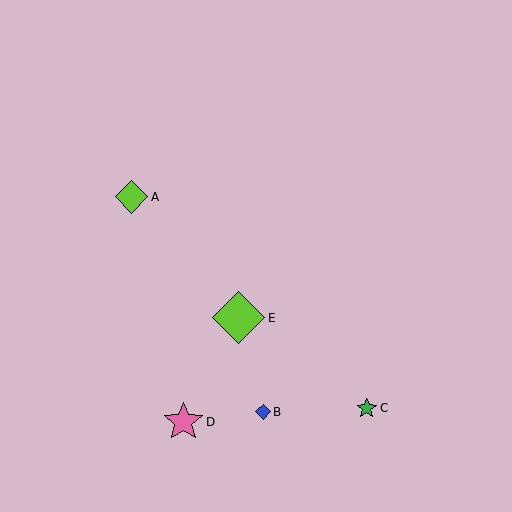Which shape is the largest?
The lime diamond (labeled E) is the largest.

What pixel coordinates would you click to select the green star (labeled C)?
Click at (367, 408) to select the green star C.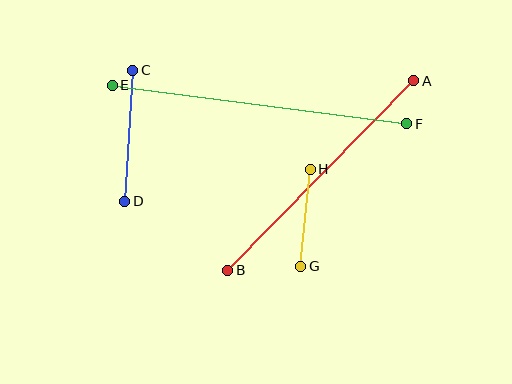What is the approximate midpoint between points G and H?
The midpoint is at approximately (306, 218) pixels.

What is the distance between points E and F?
The distance is approximately 297 pixels.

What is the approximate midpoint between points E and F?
The midpoint is at approximately (259, 105) pixels.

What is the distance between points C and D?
The distance is approximately 131 pixels.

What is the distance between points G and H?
The distance is approximately 97 pixels.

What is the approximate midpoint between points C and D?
The midpoint is at approximately (129, 136) pixels.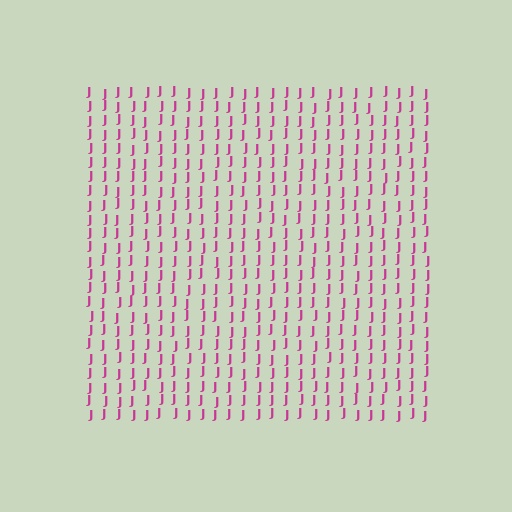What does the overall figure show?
The overall figure shows a square.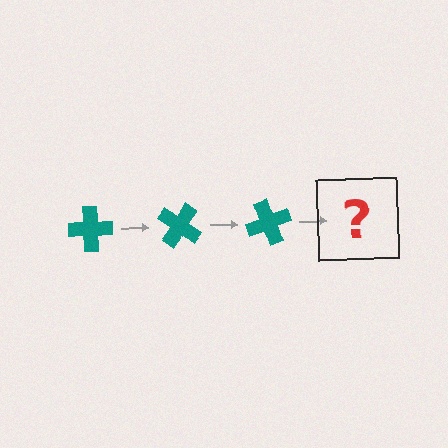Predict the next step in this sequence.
The next step is a teal cross rotated 105 degrees.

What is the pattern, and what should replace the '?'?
The pattern is that the cross rotates 35 degrees each step. The '?' should be a teal cross rotated 105 degrees.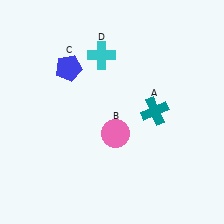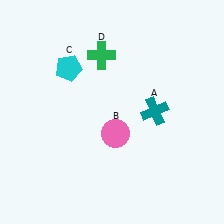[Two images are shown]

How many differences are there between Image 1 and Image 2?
There are 2 differences between the two images.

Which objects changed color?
C changed from blue to cyan. D changed from cyan to green.